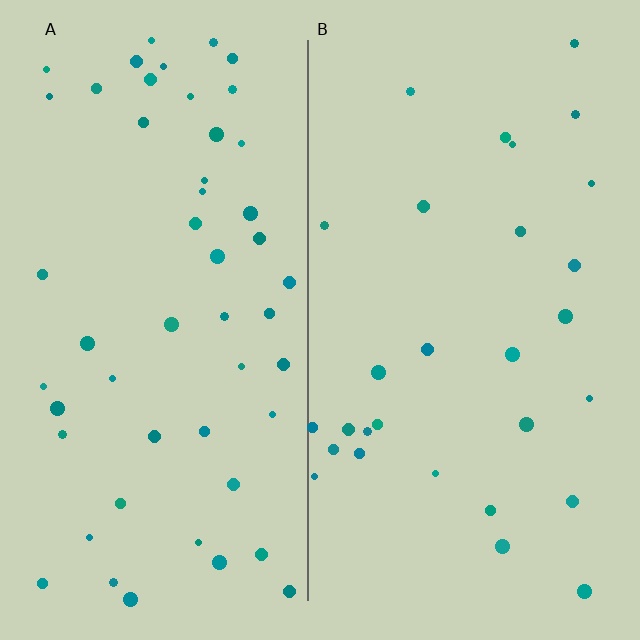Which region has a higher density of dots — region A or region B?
A (the left).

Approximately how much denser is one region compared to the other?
Approximately 1.8× — region A over region B.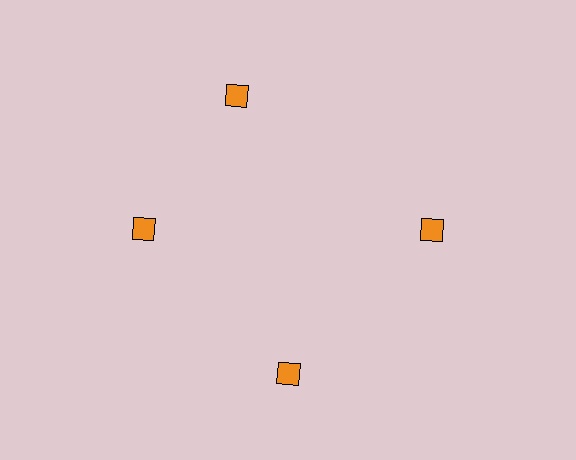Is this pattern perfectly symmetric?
No. The 4 orange squares are arranged in a ring, but one element near the 12 o'clock position is rotated out of alignment along the ring, breaking the 4-fold rotational symmetry.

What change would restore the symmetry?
The symmetry would be restored by rotating it back into even spacing with its neighbors so that all 4 squares sit at equal angles and equal distance from the center.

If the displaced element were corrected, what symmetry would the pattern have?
It would have 4-fold rotational symmetry — the pattern would map onto itself every 90 degrees.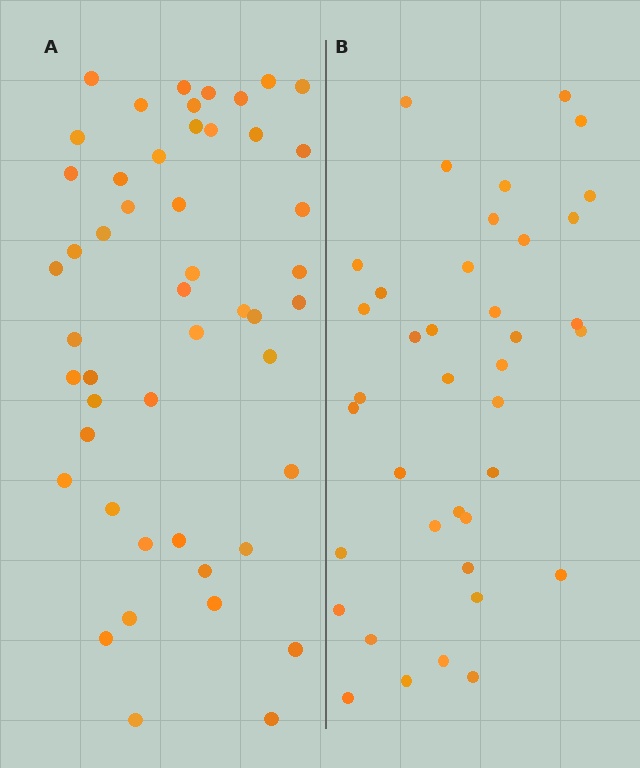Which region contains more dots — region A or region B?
Region A (the left region) has more dots.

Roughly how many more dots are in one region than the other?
Region A has roughly 10 or so more dots than region B.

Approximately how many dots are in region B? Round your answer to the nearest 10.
About 40 dots. (The exact count is 39, which rounds to 40.)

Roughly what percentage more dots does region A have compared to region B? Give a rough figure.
About 25% more.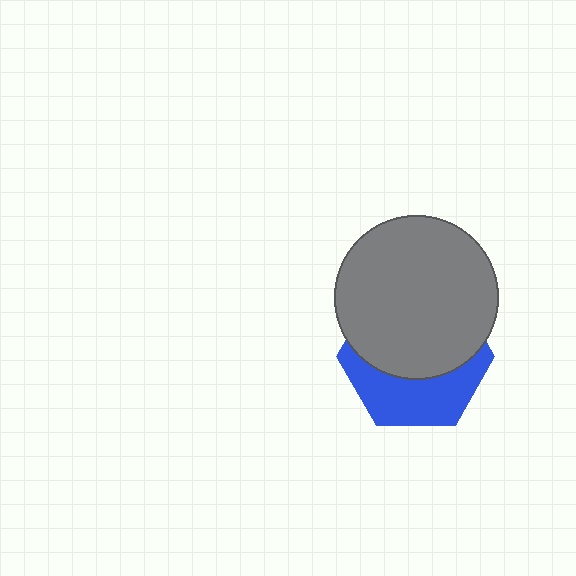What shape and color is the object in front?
The object in front is a gray circle.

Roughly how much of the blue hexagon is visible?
A small part of it is visible (roughly 41%).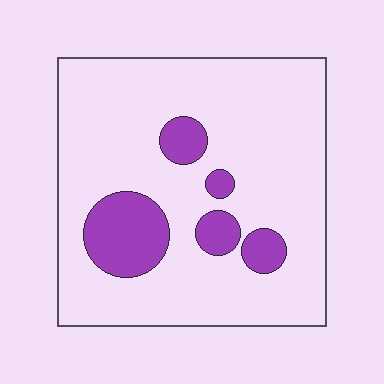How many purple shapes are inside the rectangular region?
5.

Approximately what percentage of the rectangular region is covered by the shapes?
Approximately 15%.